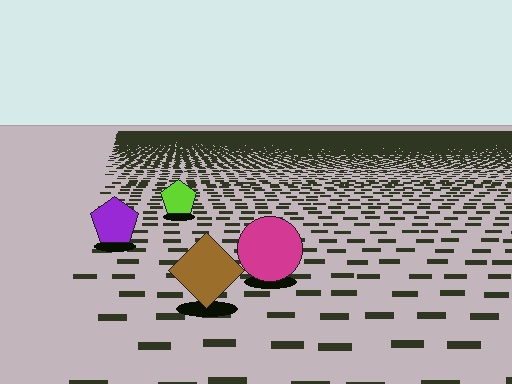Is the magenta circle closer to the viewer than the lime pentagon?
Yes. The magenta circle is closer — you can tell from the texture gradient: the ground texture is coarser near it.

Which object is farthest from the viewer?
The lime pentagon is farthest from the viewer. It appears smaller and the ground texture around it is denser.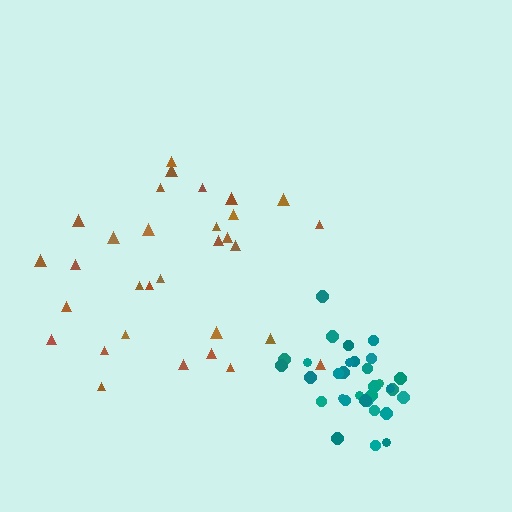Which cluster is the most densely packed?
Teal.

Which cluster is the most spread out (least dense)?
Brown.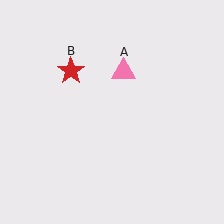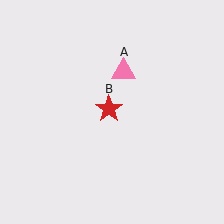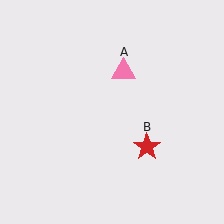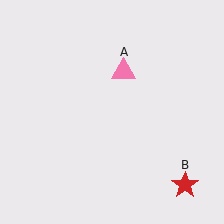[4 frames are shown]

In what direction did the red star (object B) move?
The red star (object B) moved down and to the right.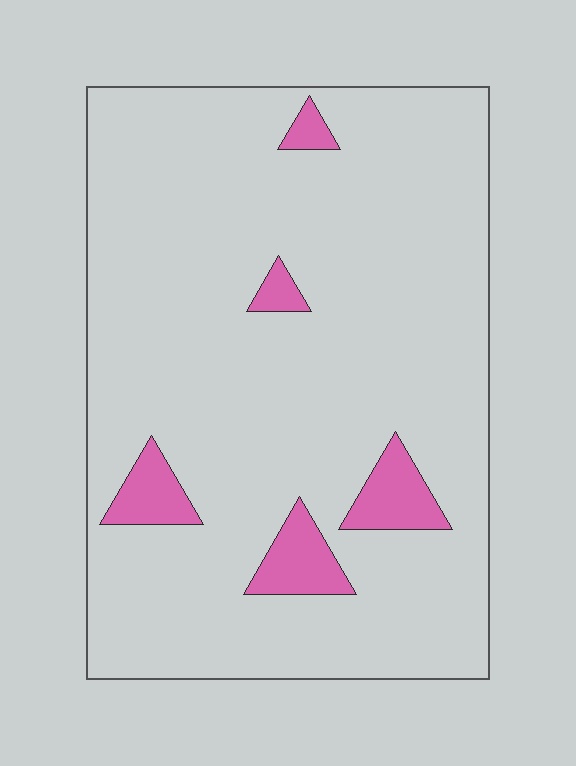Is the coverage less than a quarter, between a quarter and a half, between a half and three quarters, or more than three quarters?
Less than a quarter.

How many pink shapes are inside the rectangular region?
5.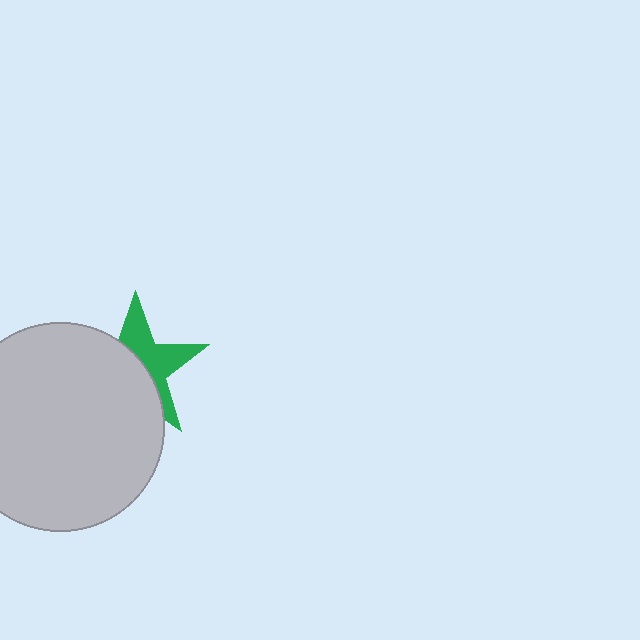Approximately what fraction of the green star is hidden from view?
Roughly 55% of the green star is hidden behind the light gray circle.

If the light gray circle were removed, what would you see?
You would see the complete green star.